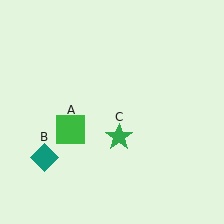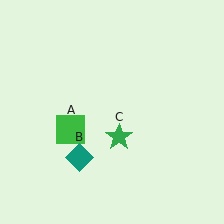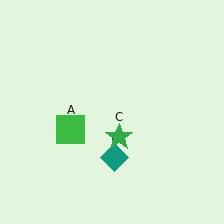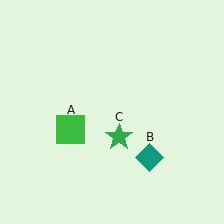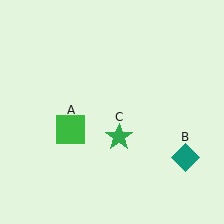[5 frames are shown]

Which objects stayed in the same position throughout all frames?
Green square (object A) and green star (object C) remained stationary.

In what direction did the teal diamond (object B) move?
The teal diamond (object B) moved right.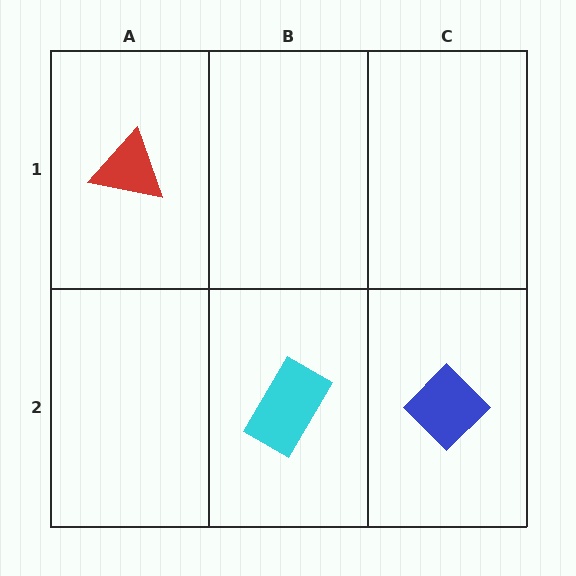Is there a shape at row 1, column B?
No, that cell is empty.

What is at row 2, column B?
A cyan rectangle.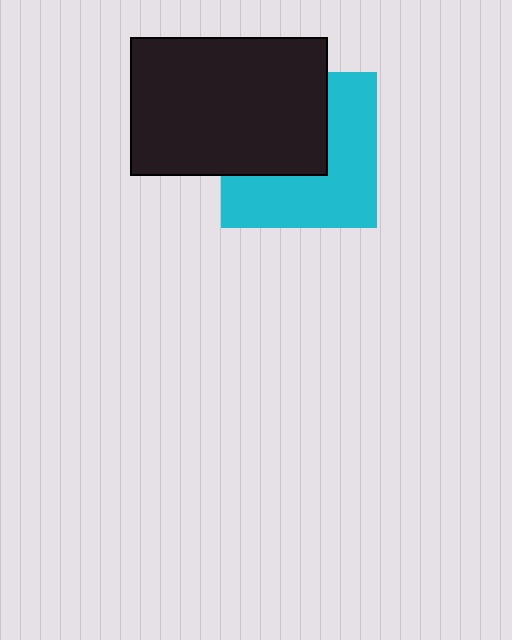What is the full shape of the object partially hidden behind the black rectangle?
The partially hidden object is a cyan square.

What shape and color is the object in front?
The object in front is a black rectangle.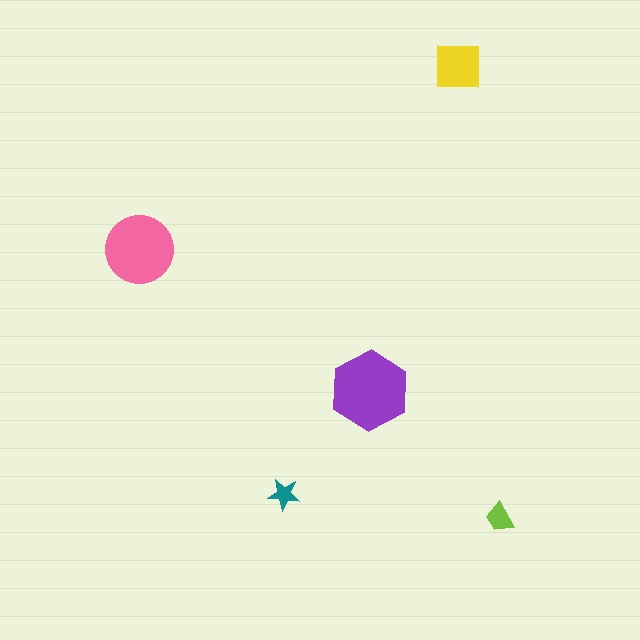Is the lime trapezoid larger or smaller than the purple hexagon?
Smaller.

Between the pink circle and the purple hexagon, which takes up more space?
The purple hexagon.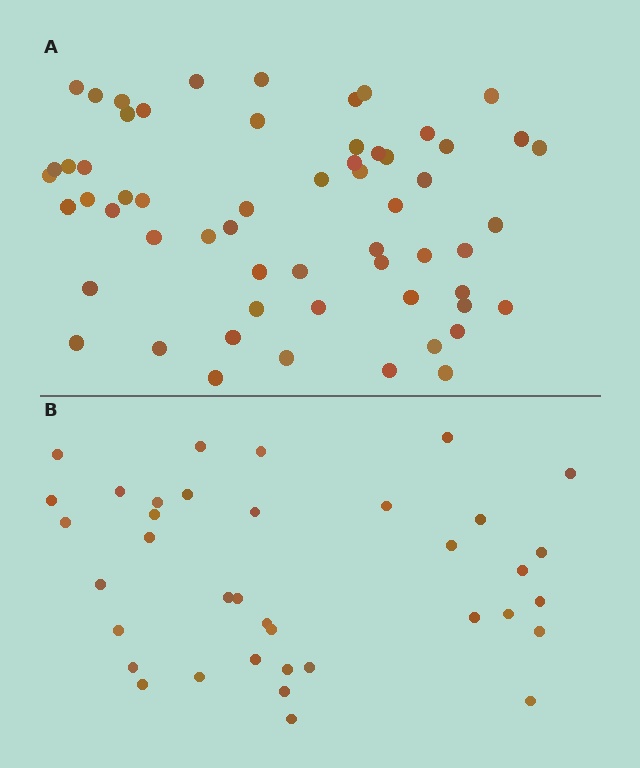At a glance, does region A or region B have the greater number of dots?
Region A (the top region) has more dots.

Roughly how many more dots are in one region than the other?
Region A has approximately 20 more dots than region B.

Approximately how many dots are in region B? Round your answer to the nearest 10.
About 40 dots. (The exact count is 37, which rounds to 40.)